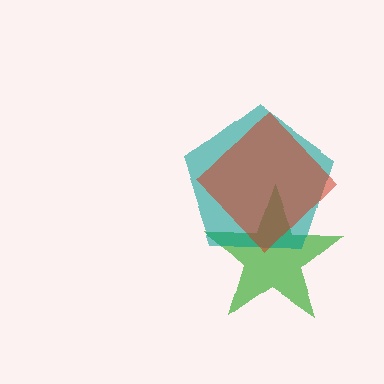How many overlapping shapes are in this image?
There are 3 overlapping shapes in the image.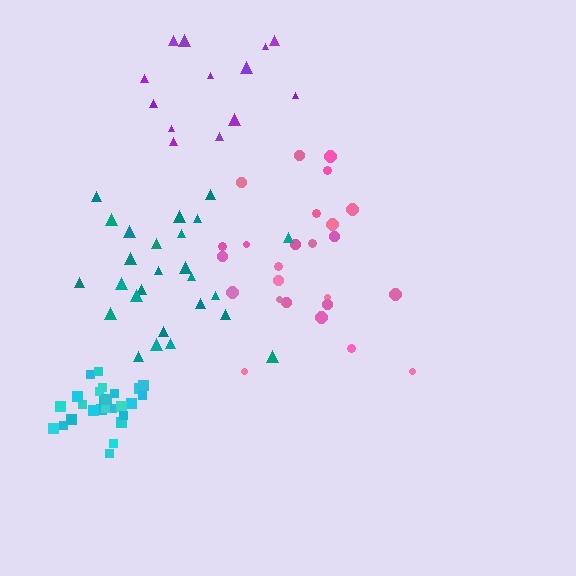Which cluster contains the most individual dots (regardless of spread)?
Cyan (26).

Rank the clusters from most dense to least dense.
cyan, teal, pink, purple.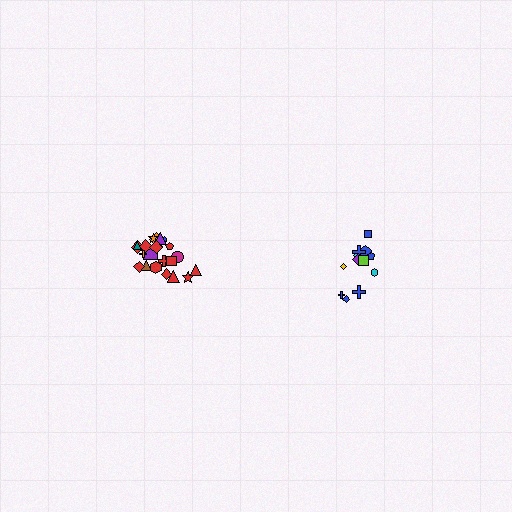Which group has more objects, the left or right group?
The left group.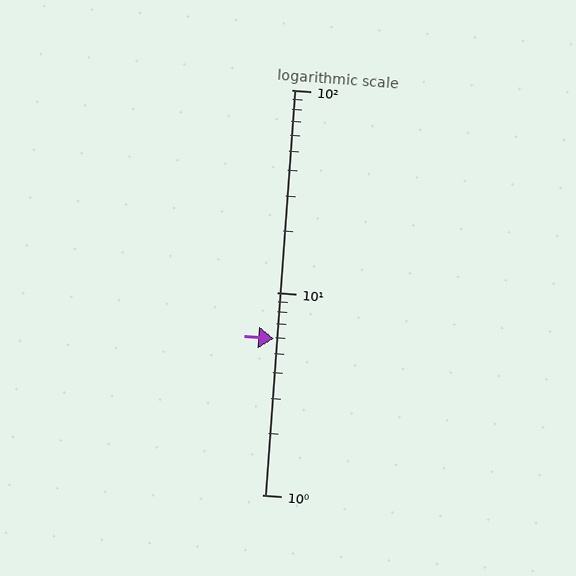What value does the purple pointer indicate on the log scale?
The pointer indicates approximately 5.9.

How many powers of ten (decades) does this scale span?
The scale spans 2 decades, from 1 to 100.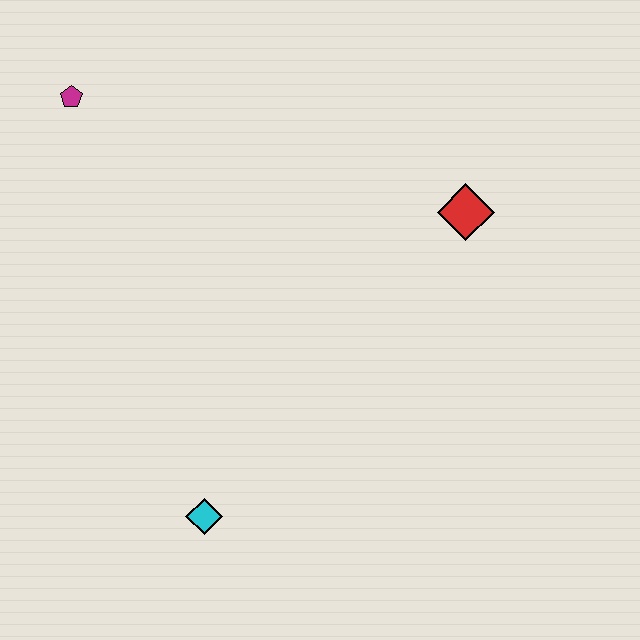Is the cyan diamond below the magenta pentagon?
Yes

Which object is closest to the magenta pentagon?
The red diamond is closest to the magenta pentagon.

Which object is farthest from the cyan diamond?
The magenta pentagon is farthest from the cyan diamond.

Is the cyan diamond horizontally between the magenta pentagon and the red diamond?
Yes